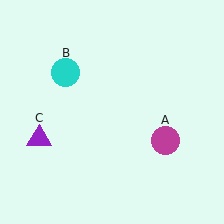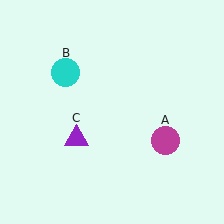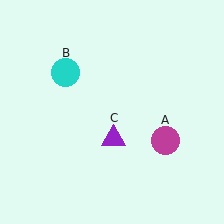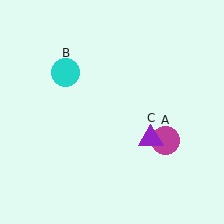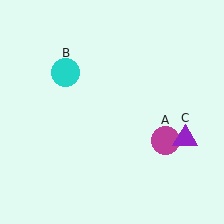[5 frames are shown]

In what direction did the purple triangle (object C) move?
The purple triangle (object C) moved right.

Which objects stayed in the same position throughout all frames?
Magenta circle (object A) and cyan circle (object B) remained stationary.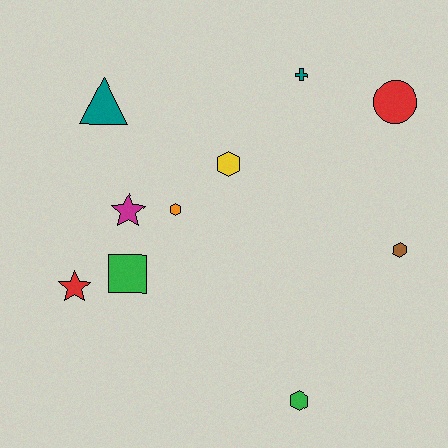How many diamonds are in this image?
There are no diamonds.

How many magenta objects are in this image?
There is 1 magenta object.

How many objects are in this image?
There are 10 objects.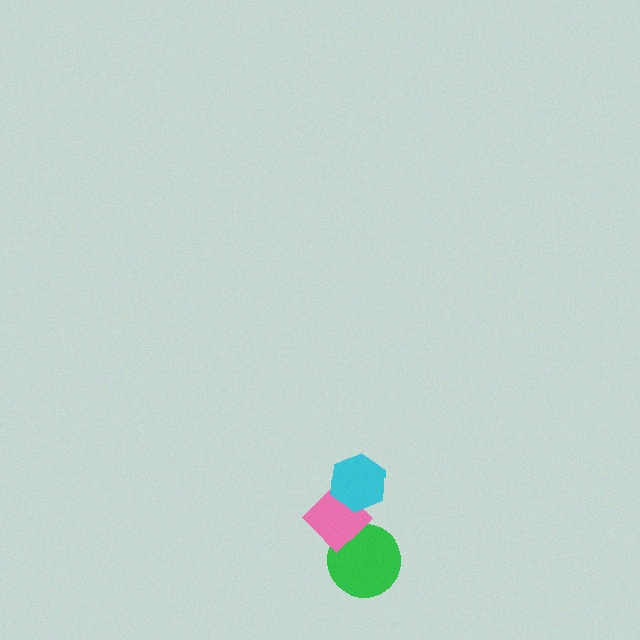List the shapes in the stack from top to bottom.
From top to bottom: the cyan hexagon, the pink diamond, the green circle.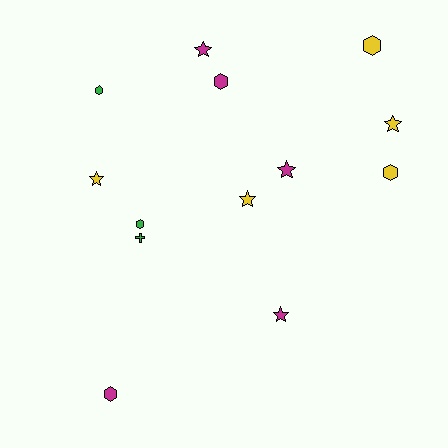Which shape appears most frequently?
Hexagon, with 6 objects.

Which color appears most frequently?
Yellow, with 5 objects.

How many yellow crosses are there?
There are no yellow crosses.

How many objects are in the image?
There are 13 objects.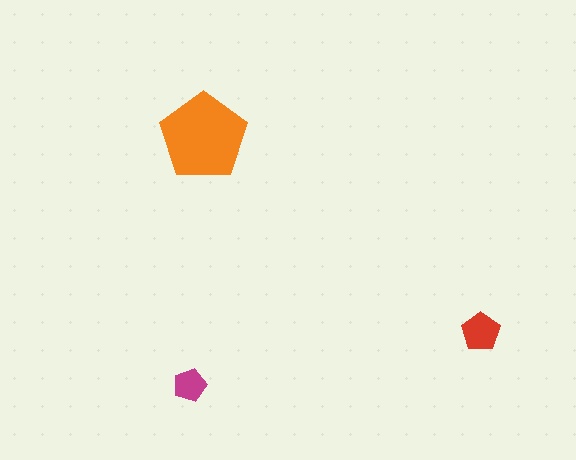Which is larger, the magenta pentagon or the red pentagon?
The red one.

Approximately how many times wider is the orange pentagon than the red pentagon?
About 2.5 times wider.